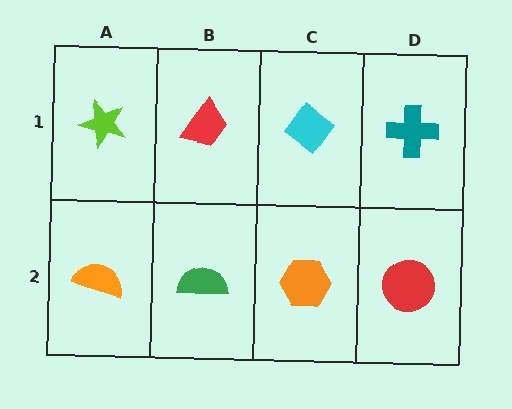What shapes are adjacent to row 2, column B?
A red trapezoid (row 1, column B), an orange semicircle (row 2, column A), an orange hexagon (row 2, column C).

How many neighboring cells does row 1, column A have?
2.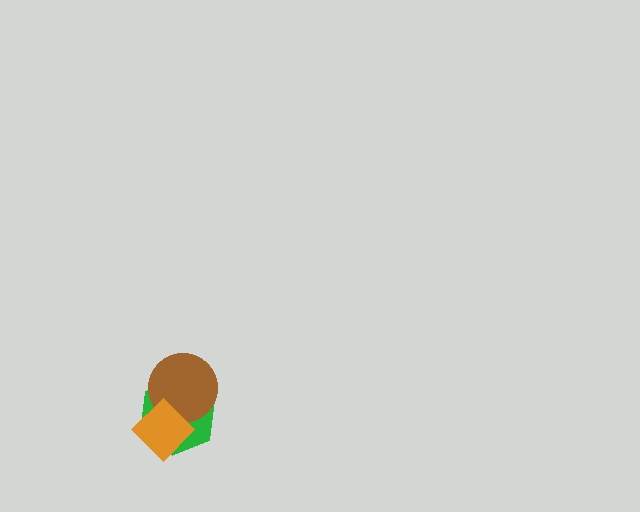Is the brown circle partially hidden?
Yes, it is partially covered by another shape.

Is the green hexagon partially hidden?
Yes, it is partially covered by another shape.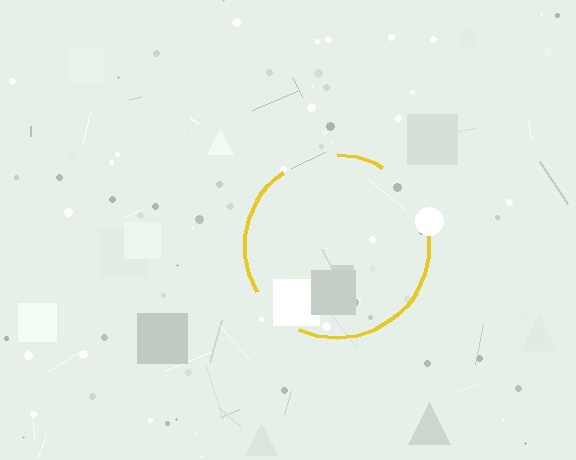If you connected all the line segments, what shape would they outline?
They would outline a circle.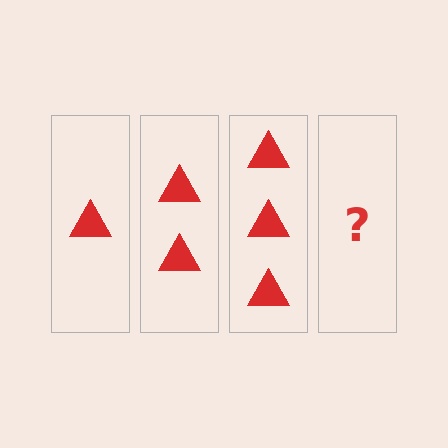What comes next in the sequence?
The next element should be 4 triangles.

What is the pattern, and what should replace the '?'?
The pattern is that each step adds one more triangle. The '?' should be 4 triangles.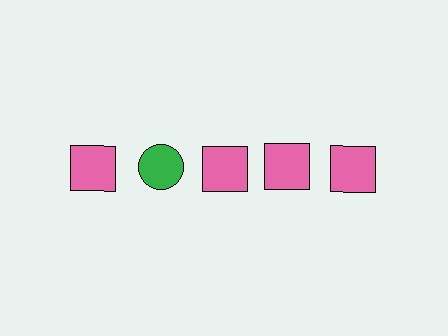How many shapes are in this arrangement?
There are 5 shapes arranged in a grid pattern.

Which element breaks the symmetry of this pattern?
The green circle in the top row, second from left column breaks the symmetry. All other shapes are pink squares.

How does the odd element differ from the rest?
It differs in both color (green instead of pink) and shape (circle instead of square).